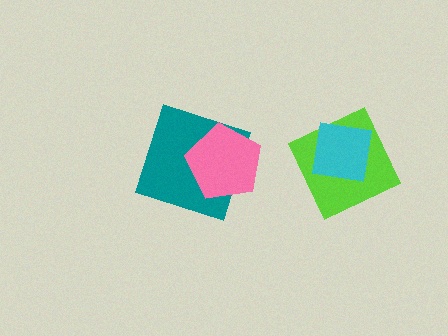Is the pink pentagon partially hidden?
No, no other shape covers it.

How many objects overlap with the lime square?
1 object overlaps with the lime square.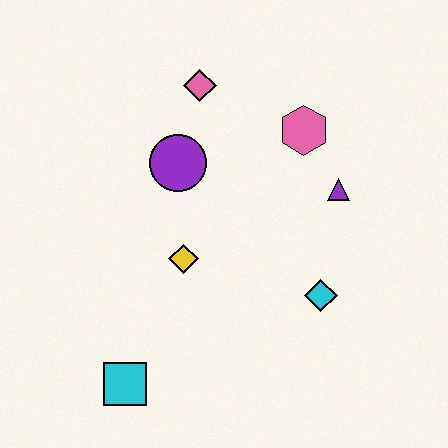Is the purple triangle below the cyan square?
No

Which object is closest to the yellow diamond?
The purple circle is closest to the yellow diamond.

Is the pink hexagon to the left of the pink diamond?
No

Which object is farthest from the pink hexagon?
The cyan square is farthest from the pink hexagon.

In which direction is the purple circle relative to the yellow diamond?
The purple circle is above the yellow diamond.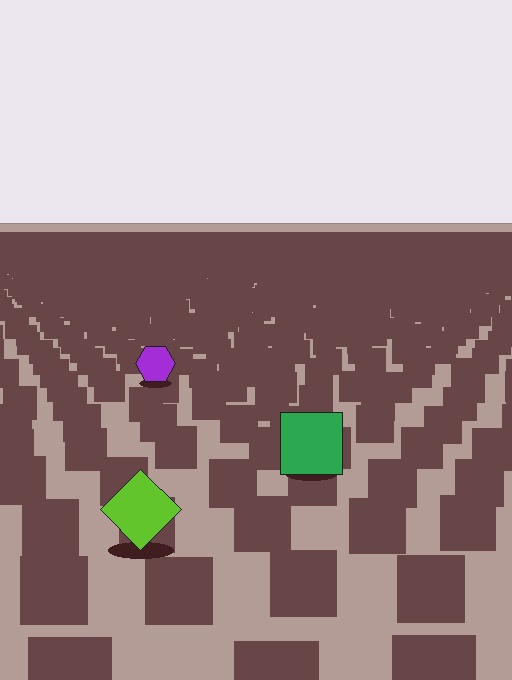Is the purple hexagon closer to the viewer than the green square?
No. The green square is closer — you can tell from the texture gradient: the ground texture is coarser near it.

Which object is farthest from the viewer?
The purple hexagon is farthest from the viewer. It appears smaller and the ground texture around it is denser.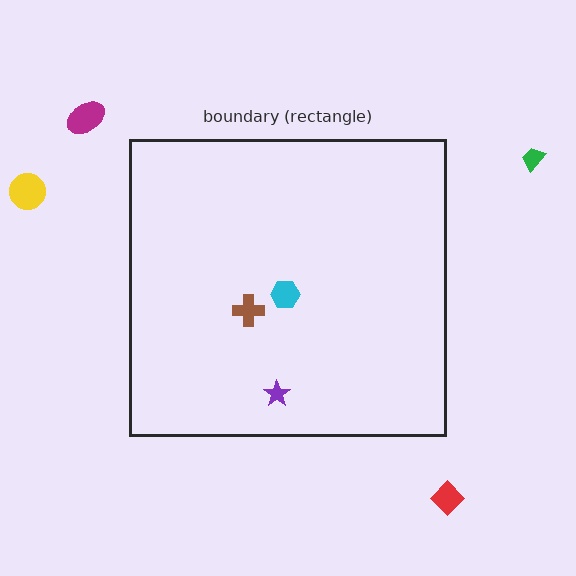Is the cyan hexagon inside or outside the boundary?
Inside.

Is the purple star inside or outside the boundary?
Inside.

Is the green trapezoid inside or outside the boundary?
Outside.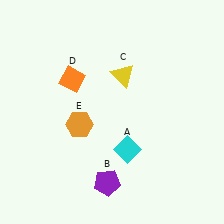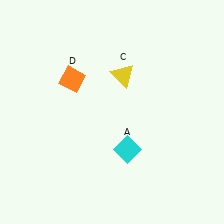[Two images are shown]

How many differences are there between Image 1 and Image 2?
There are 2 differences between the two images.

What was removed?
The orange hexagon (E), the purple pentagon (B) were removed in Image 2.